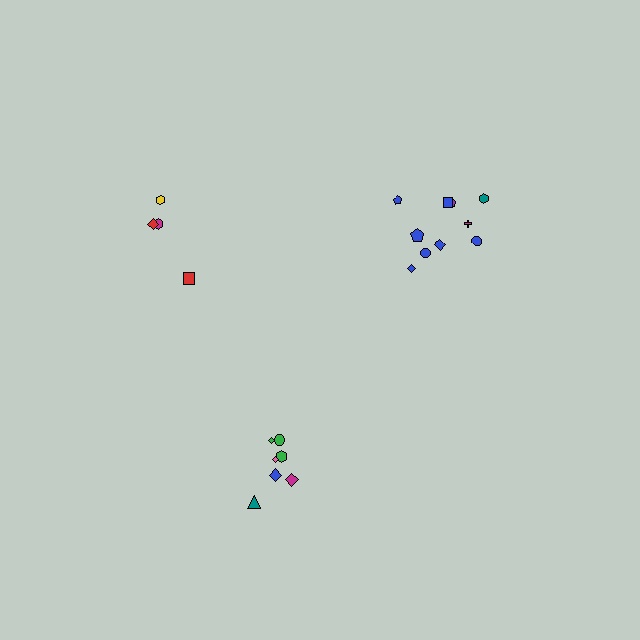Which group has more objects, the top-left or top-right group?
The top-right group.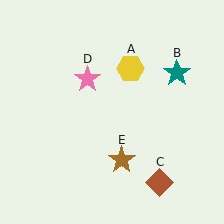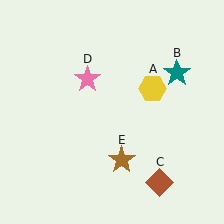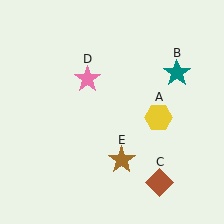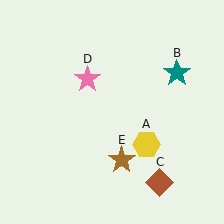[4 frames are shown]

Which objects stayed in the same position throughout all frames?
Teal star (object B) and brown diamond (object C) and pink star (object D) and brown star (object E) remained stationary.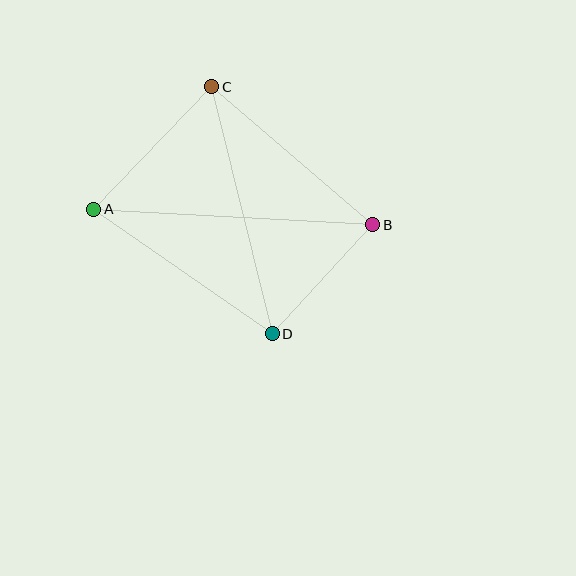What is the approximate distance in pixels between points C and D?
The distance between C and D is approximately 254 pixels.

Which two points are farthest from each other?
Points A and B are farthest from each other.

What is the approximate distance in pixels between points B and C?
The distance between B and C is approximately 212 pixels.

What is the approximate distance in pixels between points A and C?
The distance between A and C is approximately 170 pixels.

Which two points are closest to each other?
Points B and D are closest to each other.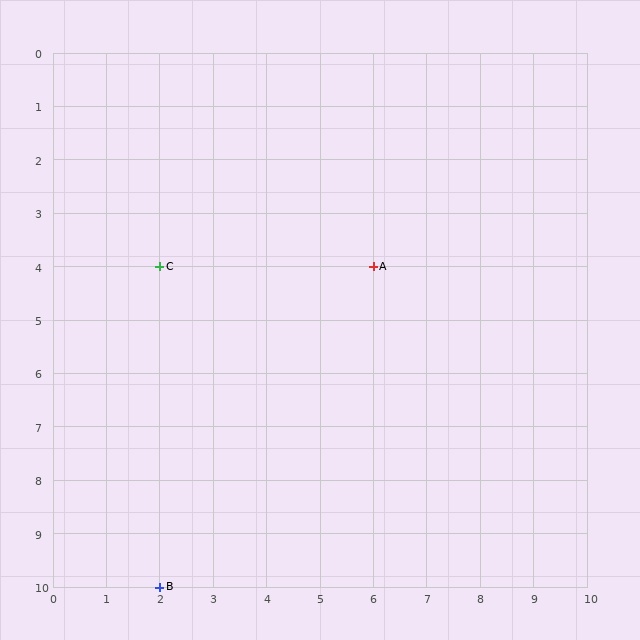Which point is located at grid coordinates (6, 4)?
Point A is at (6, 4).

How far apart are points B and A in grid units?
Points B and A are 4 columns and 6 rows apart (about 7.2 grid units diagonally).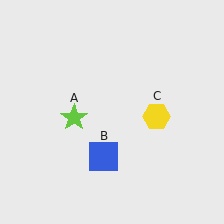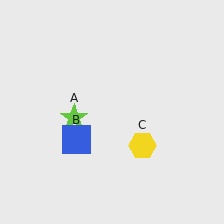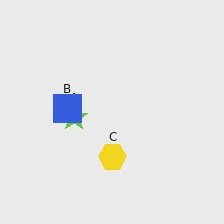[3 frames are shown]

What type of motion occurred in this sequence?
The blue square (object B), yellow hexagon (object C) rotated clockwise around the center of the scene.